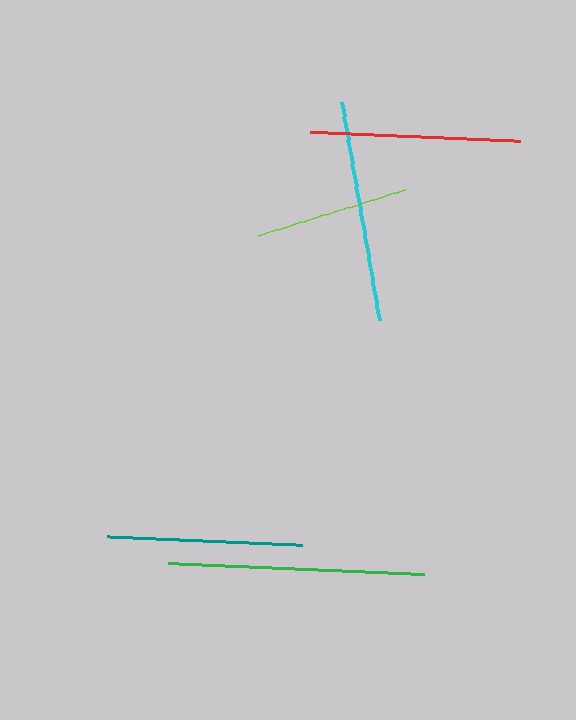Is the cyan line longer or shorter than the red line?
The cyan line is longer than the red line.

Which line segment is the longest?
The green line is the longest at approximately 257 pixels.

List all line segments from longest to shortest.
From longest to shortest: green, cyan, red, teal, lime.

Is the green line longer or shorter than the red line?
The green line is longer than the red line.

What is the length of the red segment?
The red segment is approximately 210 pixels long.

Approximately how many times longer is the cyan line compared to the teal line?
The cyan line is approximately 1.1 times the length of the teal line.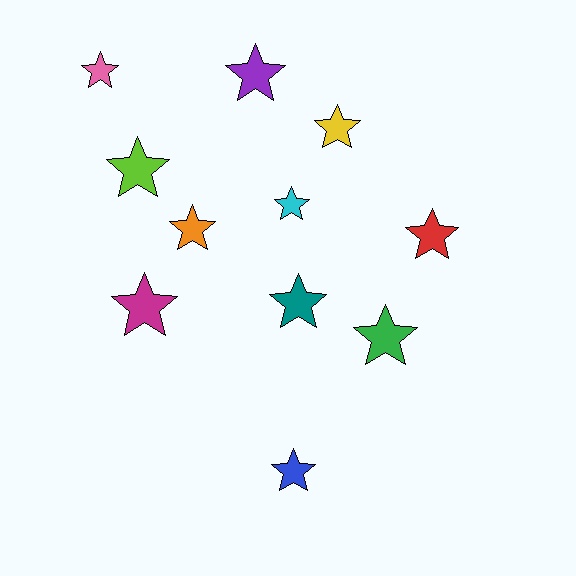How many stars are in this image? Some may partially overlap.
There are 11 stars.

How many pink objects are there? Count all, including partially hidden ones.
There is 1 pink object.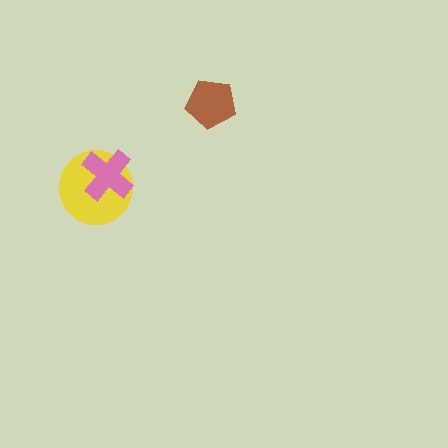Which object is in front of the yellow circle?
The pink cross is in front of the yellow circle.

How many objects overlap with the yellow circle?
1 object overlaps with the yellow circle.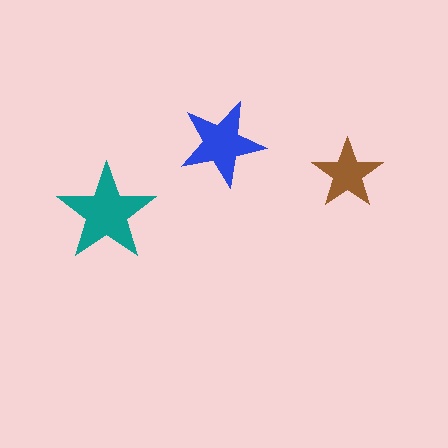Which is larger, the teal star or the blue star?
The teal one.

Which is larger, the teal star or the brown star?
The teal one.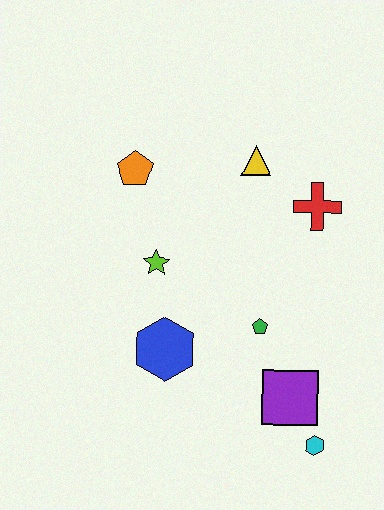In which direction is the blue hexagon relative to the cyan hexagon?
The blue hexagon is to the left of the cyan hexagon.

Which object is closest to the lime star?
The blue hexagon is closest to the lime star.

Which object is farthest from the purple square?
The orange pentagon is farthest from the purple square.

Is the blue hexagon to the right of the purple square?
No